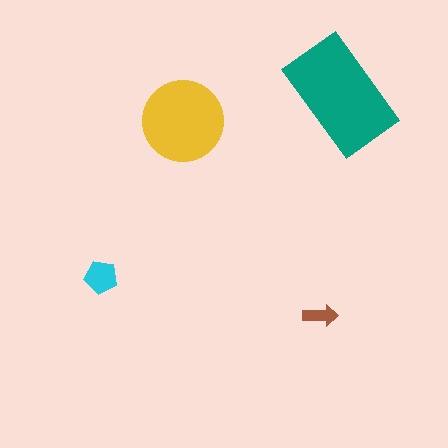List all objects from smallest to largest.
The brown arrow, the cyan pentagon, the yellow circle, the teal rectangle.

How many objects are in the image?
There are 4 objects in the image.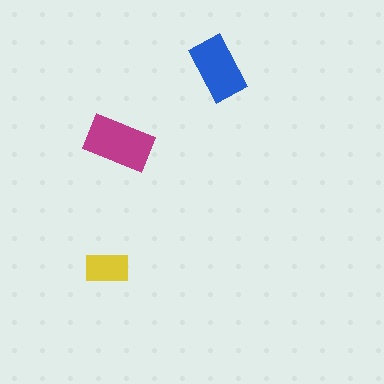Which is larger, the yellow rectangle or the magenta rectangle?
The magenta one.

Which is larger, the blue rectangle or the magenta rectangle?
The magenta one.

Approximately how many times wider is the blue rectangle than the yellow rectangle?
About 1.5 times wider.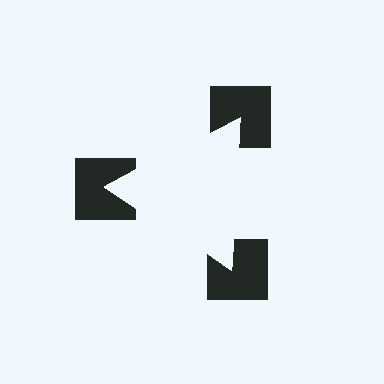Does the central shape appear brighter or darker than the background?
It typically appears slightly brighter than the background, even though no actual brightness change is drawn.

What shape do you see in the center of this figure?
An illusory triangle — its edges are inferred from the aligned wedge cuts in the notched squares, not physically drawn.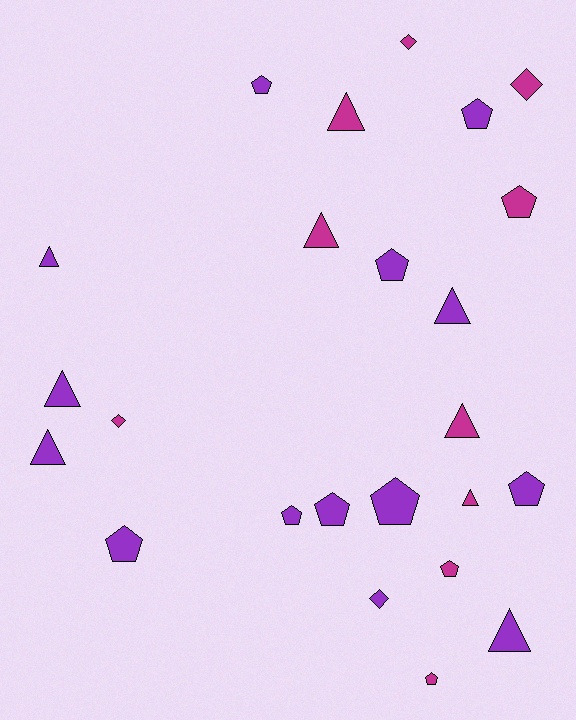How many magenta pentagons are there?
There are 3 magenta pentagons.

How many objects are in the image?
There are 24 objects.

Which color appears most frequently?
Purple, with 14 objects.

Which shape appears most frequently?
Pentagon, with 11 objects.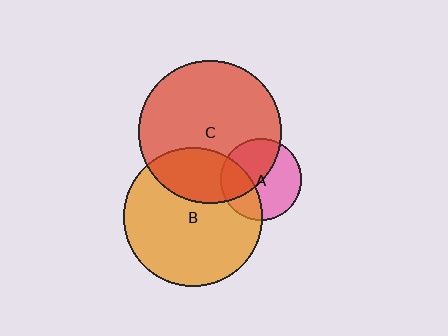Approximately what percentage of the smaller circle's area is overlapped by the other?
Approximately 30%.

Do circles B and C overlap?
Yes.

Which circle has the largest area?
Circle C (red).